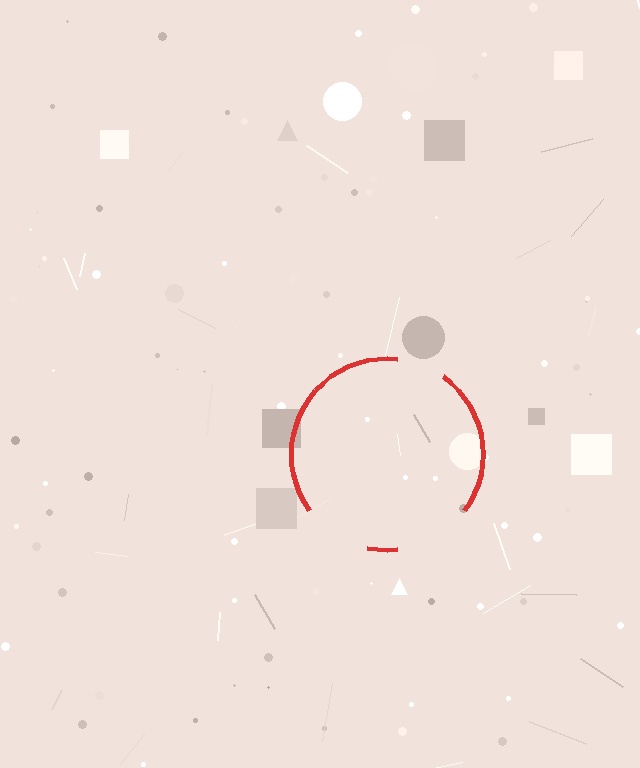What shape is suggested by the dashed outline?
The dashed outline suggests a circle.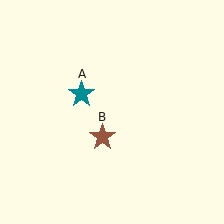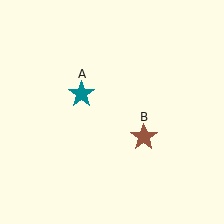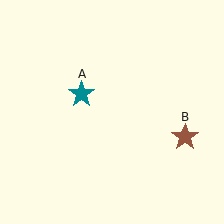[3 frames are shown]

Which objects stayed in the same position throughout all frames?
Teal star (object A) remained stationary.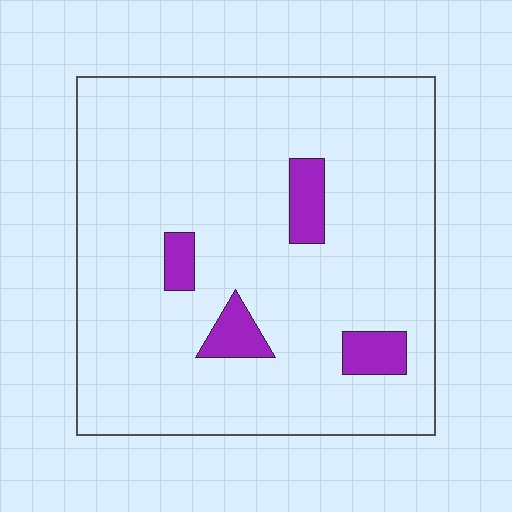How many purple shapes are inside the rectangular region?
4.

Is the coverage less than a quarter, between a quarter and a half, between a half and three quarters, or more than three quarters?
Less than a quarter.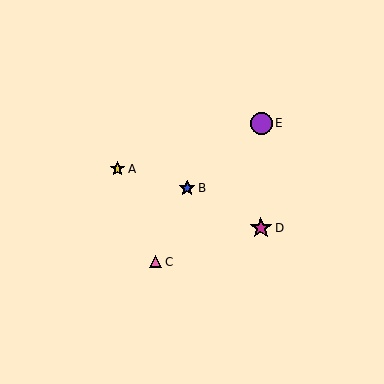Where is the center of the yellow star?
The center of the yellow star is at (118, 169).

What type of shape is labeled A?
Shape A is a yellow star.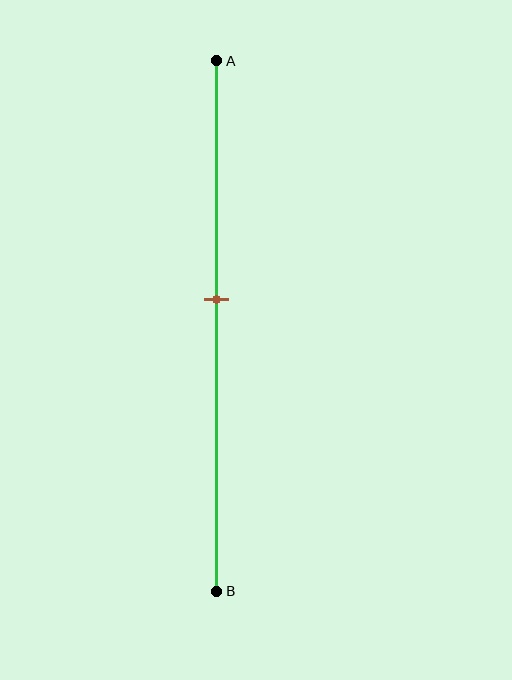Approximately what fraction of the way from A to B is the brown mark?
The brown mark is approximately 45% of the way from A to B.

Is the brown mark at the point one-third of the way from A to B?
No, the mark is at about 45% from A, not at the 33% one-third point.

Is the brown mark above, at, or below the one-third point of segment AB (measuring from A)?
The brown mark is below the one-third point of segment AB.